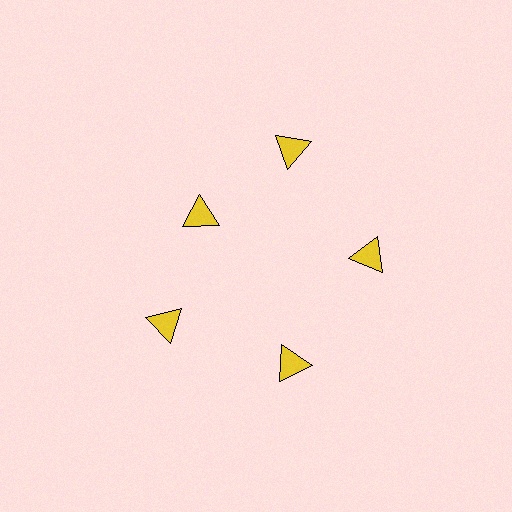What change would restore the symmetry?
The symmetry would be restored by moving it outward, back onto the ring so that all 5 triangles sit at equal angles and equal distance from the center.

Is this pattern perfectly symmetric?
No. The 5 yellow triangles are arranged in a ring, but one element near the 10 o'clock position is pulled inward toward the center, breaking the 5-fold rotational symmetry.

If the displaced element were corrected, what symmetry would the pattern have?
It would have 5-fold rotational symmetry — the pattern would map onto itself every 72 degrees.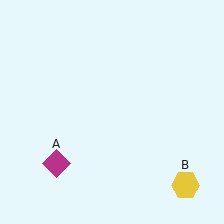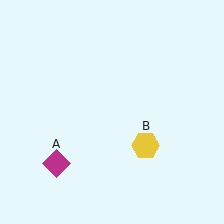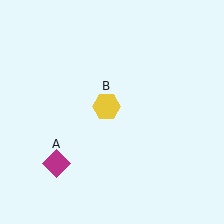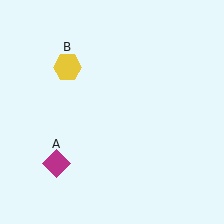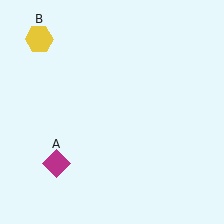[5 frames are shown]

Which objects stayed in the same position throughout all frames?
Magenta diamond (object A) remained stationary.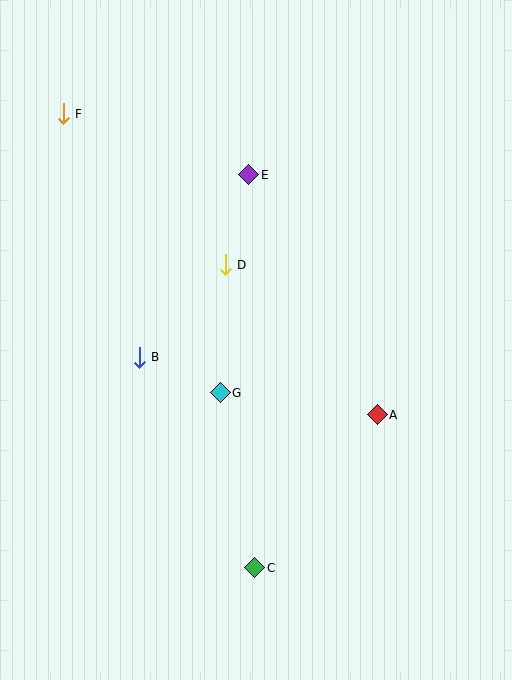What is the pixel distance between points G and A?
The distance between G and A is 158 pixels.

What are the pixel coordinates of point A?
Point A is at (377, 415).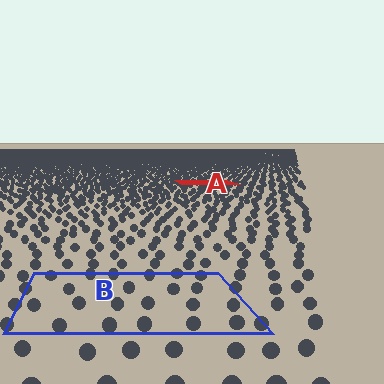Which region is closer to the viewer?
Region B is closer. The texture elements there are larger and more spread out.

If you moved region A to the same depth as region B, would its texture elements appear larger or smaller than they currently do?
They would appear larger. At a closer depth, the same texture elements are projected at a bigger on-screen size.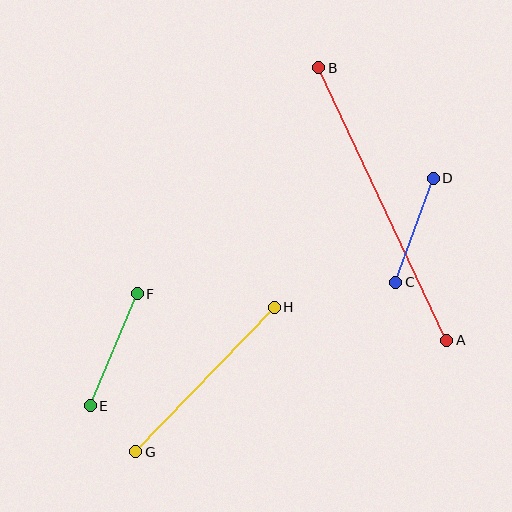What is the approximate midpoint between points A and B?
The midpoint is at approximately (383, 204) pixels.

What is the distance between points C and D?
The distance is approximately 111 pixels.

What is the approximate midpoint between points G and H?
The midpoint is at approximately (205, 380) pixels.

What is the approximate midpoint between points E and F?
The midpoint is at approximately (114, 350) pixels.